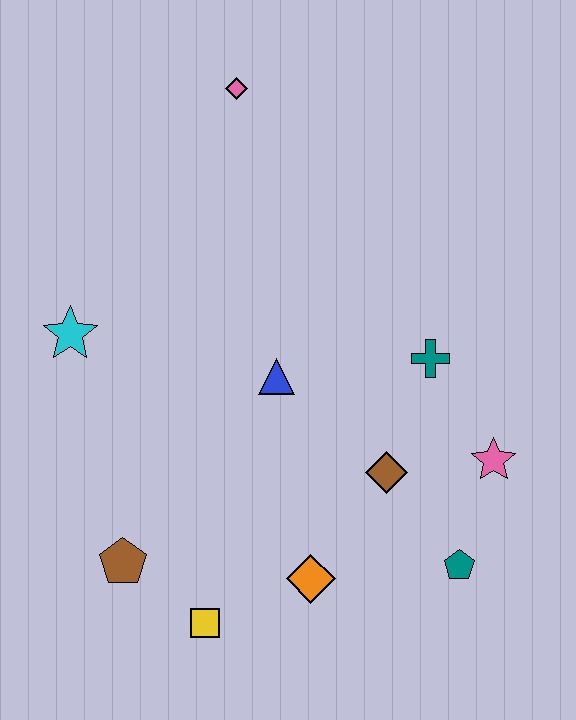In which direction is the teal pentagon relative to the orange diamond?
The teal pentagon is to the right of the orange diamond.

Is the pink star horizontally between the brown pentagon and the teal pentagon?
No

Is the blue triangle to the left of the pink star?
Yes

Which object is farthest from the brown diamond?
The pink diamond is farthest from the brown diamond.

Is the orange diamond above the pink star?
No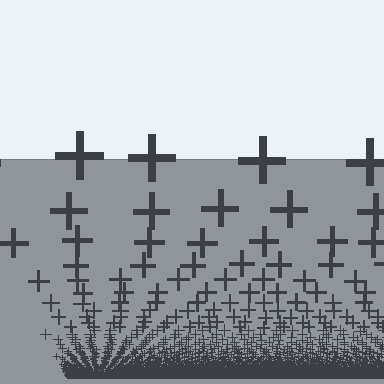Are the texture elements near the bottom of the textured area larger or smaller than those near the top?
Smaller. The gradient is inverted — elements near the bottom are smaller and denser.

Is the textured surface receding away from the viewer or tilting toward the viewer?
The surface appears to tilt toward the viewer. Texture elements get larger and sparser toward the top.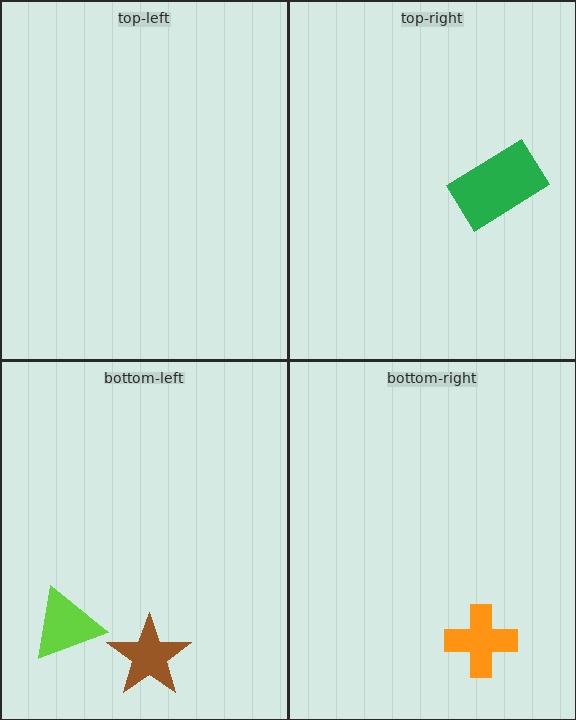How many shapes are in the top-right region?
1.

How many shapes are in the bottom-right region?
1.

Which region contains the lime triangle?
The bottom-left region.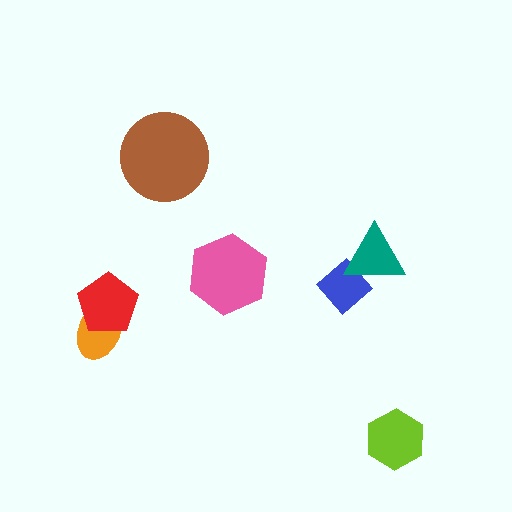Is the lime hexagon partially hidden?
No, no other shape covers it.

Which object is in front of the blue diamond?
The teal triangle is in front of the blue diamond.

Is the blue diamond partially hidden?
Yes, it is partially covered by another shape.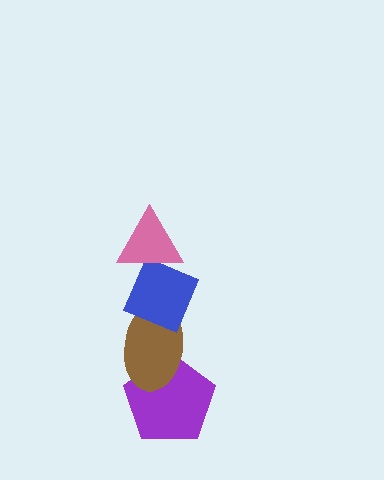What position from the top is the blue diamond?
The blue diamond is 2nd from the top.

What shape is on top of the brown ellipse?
The blue diamond is on top of the brown ellipse.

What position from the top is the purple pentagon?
The purple pentagon is 4th from the top.